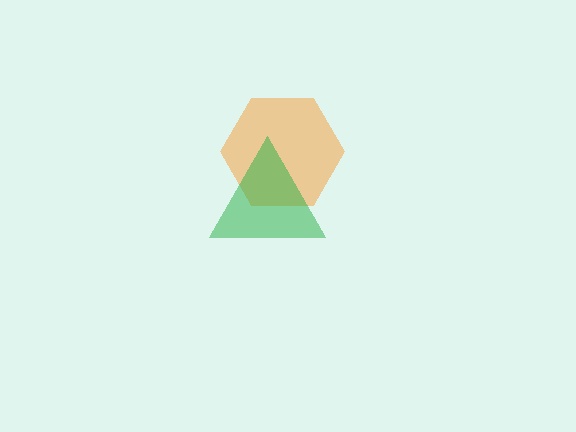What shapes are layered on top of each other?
The layered shapes are: an orange hexagon, a green triangle.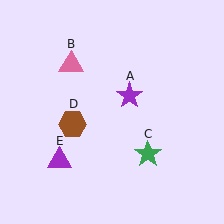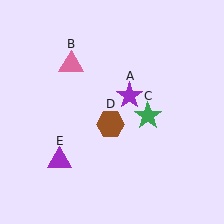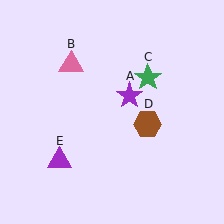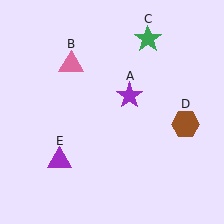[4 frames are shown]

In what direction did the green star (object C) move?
The green star (object C) moved up.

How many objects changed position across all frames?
2 objects changed position: green star (object C), brown hexagon (object D).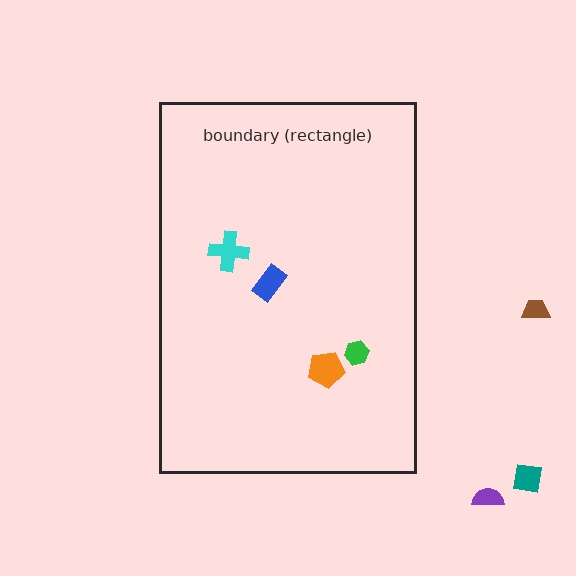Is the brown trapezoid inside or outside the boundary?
Outside.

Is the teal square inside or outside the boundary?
Outside.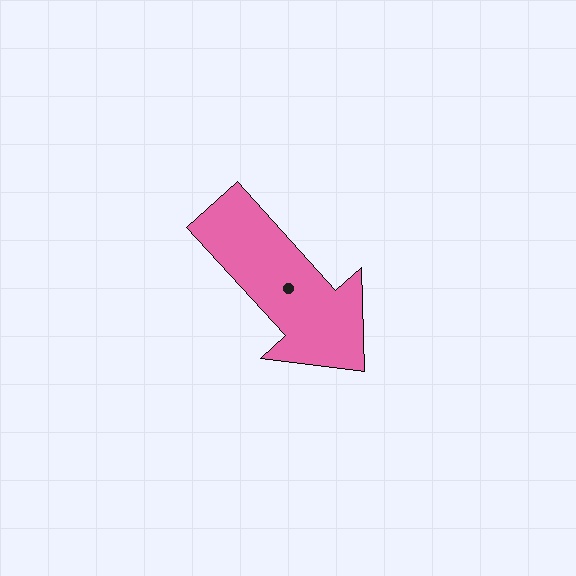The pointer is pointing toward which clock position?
Roughly 5 o'clock.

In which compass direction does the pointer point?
Southeast.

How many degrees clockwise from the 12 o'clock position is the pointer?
Approximately 138 degrees.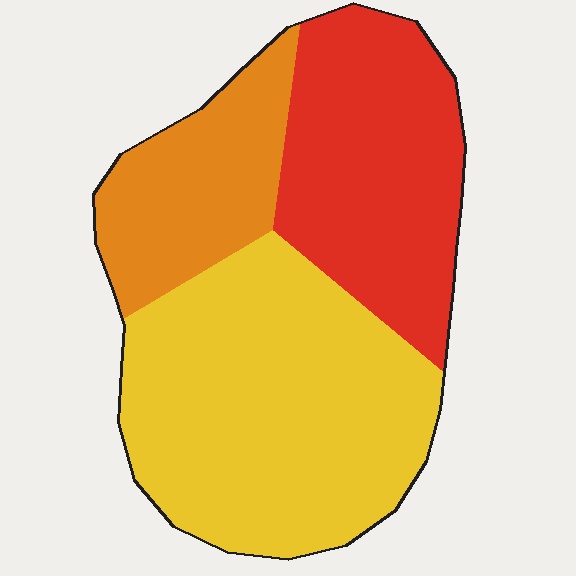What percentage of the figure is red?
Red takes up about one third (1/3) of the figure.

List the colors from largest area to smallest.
From largest to smallest: yellow, red, orange.